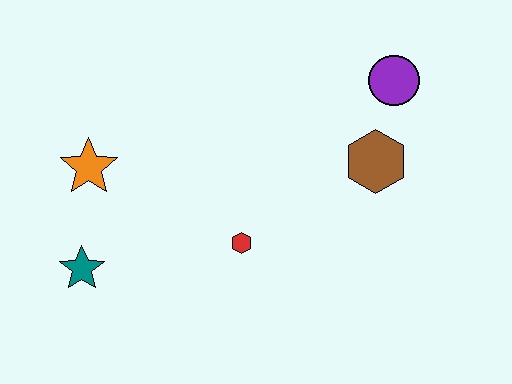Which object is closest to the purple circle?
The brown hexagon is closest to the purple circle.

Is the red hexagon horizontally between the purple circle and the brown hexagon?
No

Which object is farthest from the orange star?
The purple circle is farthest from the orange star.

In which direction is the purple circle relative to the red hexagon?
The purple circle is above the red hexagon.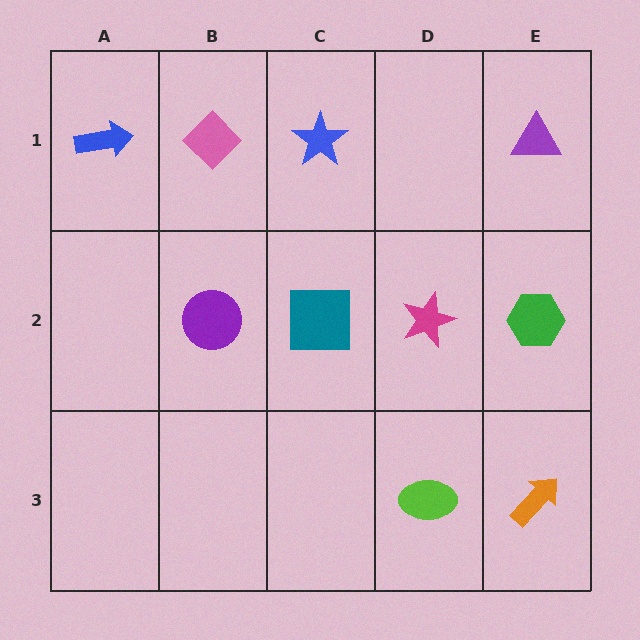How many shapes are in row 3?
2 shapes.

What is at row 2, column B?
A purple circle.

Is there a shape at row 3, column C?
No, that cell is empty.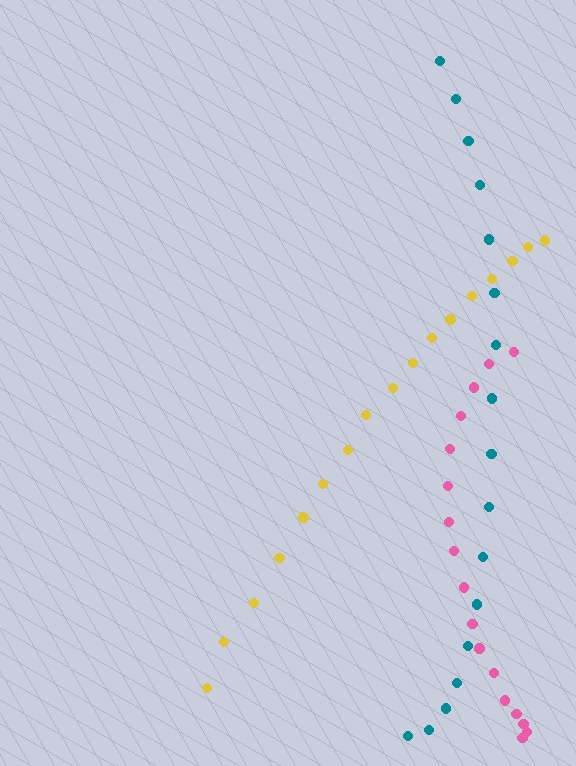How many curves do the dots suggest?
There are 3 distinct paths.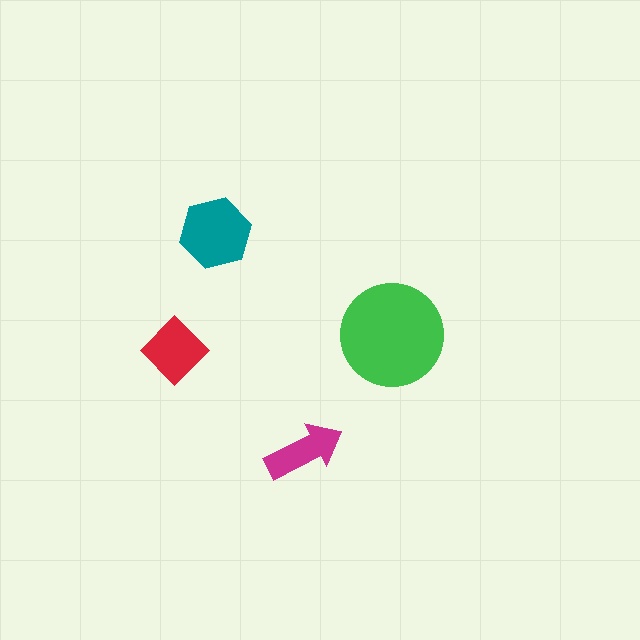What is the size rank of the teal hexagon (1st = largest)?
2nd.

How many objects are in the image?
There are 4 objects in the image.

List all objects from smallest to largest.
The magenta arrow, the red diamond, the teal hexagon, the green circle.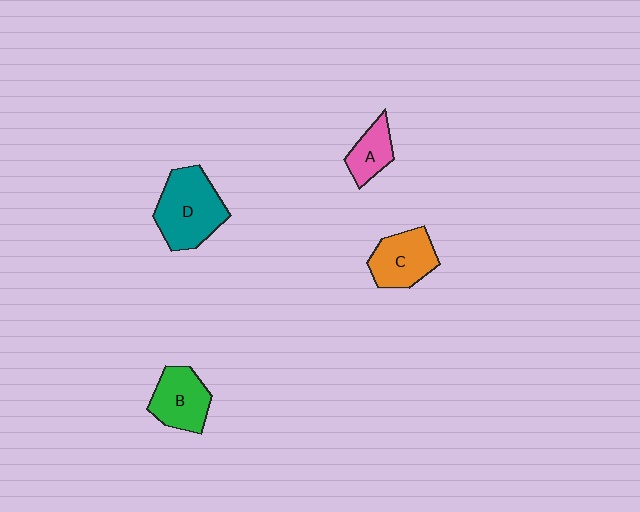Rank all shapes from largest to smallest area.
From largest to smallest: D (teal), C (orange), B (green), A (pink).